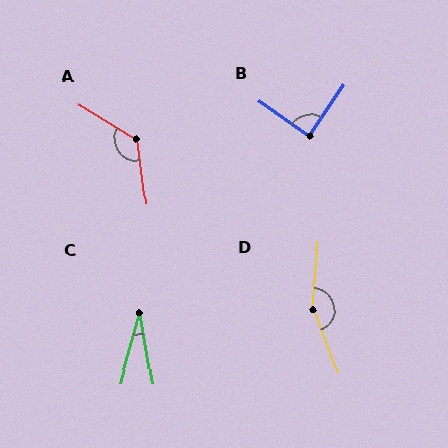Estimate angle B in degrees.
Approximately 89 degrees.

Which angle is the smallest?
C, at approximately 26 degrees.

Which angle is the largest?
D, at approximately 153 degrees.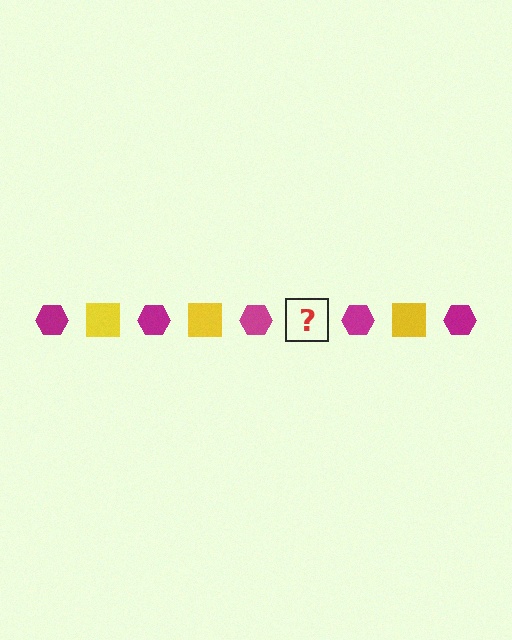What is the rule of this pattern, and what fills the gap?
The rule is that the pattern alternates between magenta hexagon and yellow square. The gap should be filled with a yellow square.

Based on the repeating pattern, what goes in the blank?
The blank should be a yellow square.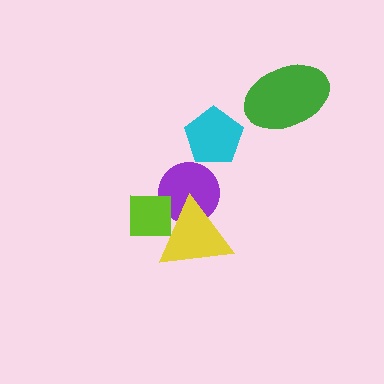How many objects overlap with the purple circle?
2 objects overlap with the purple circle.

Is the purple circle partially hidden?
Yes, it is partially covered by another shape.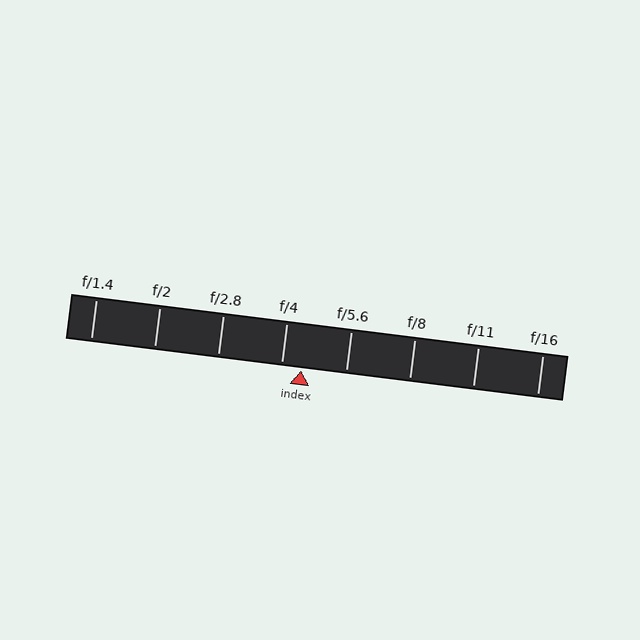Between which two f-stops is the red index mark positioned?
The index mark is between f/4 and f/5.6.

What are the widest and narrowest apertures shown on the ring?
The widest aperture shown is f/1.4 and the narrowest is f/16.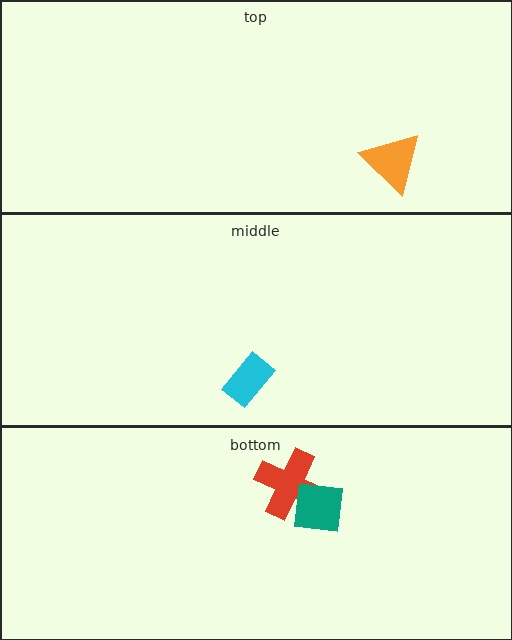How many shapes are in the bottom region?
2.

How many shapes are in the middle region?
1.